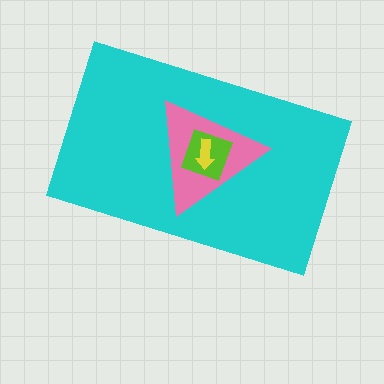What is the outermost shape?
The cyan rectangle.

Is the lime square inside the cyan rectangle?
Yes.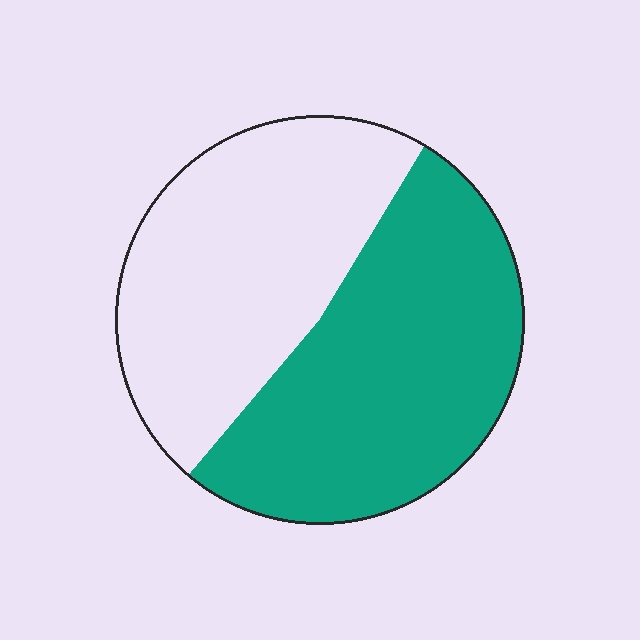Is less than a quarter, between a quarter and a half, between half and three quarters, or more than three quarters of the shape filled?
Between half and three quarters.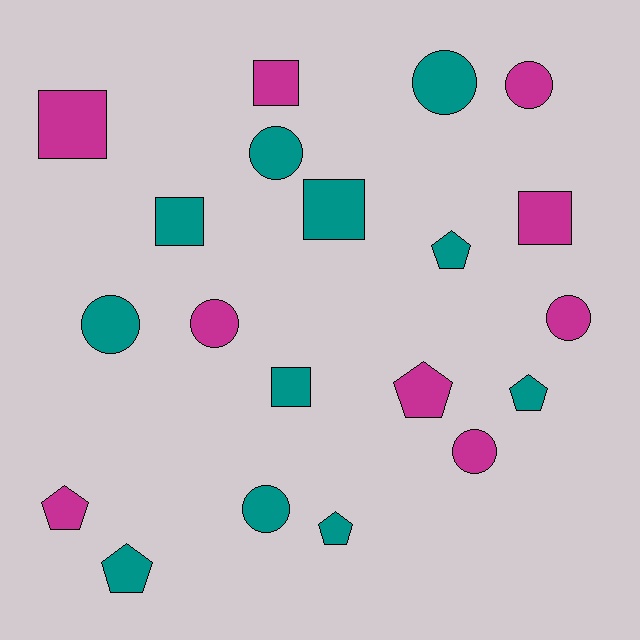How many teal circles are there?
There are 4 teal circles.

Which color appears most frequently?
Teal, with 11 objects.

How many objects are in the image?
There are 20 objects.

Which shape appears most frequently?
Circle, with 8 objects.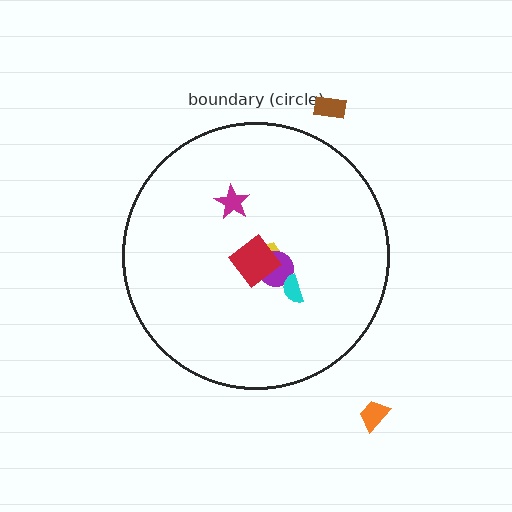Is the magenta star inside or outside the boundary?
Inside.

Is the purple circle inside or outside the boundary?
Inside.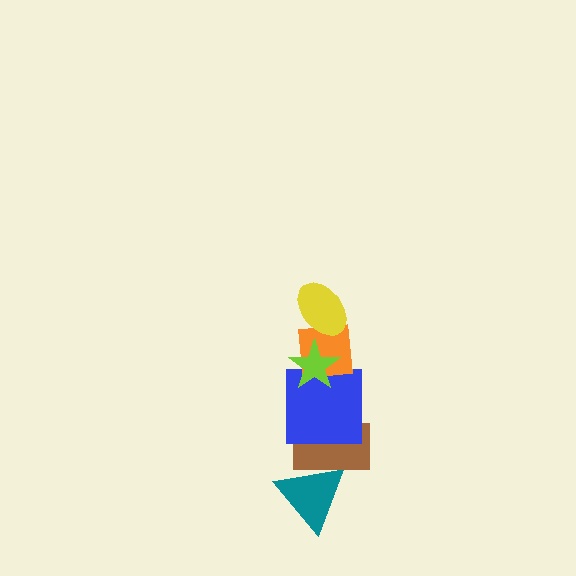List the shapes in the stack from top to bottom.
From top to bottom: the yellow ellipse, the lime star, the orange square, the blue square, the brown rectangle, the teal triangle.